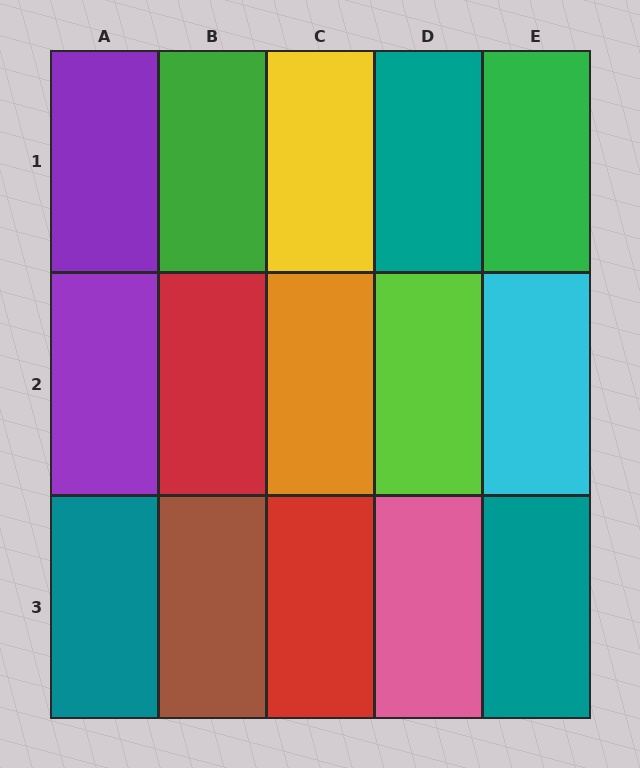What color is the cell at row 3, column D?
Pink.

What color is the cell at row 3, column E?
Teal.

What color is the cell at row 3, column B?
Brown.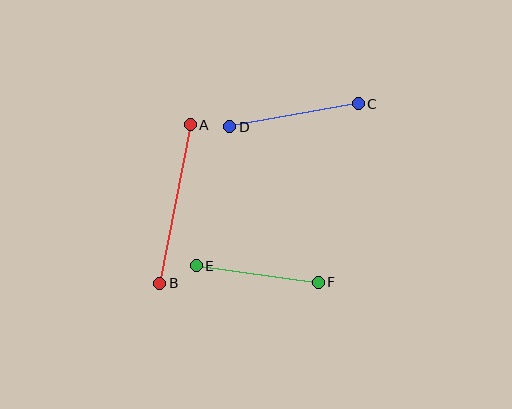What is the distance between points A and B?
The distance is approximately 161 pixels.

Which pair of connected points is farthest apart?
Points A and B are farthest apart.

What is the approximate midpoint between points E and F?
The midpoint is at approximately (257, 274) pixels.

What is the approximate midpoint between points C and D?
The midpoint is at approximately (294, 115) pixels.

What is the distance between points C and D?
The distance is approximately 130 pixels.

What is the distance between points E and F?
The distance is approximately 123 pixels.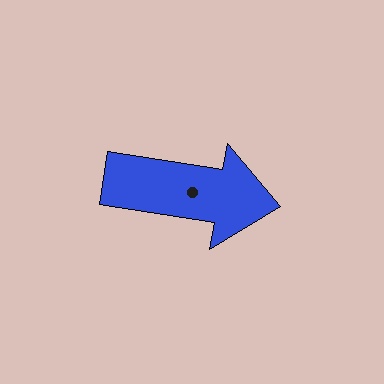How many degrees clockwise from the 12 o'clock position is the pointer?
Approximately 99 degrees.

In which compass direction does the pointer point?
East.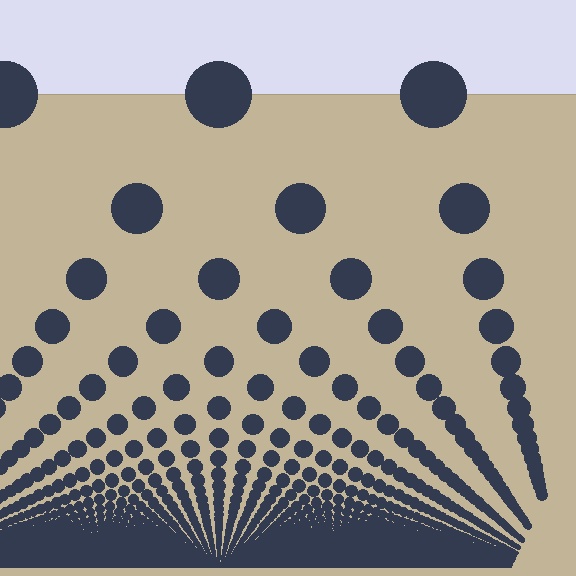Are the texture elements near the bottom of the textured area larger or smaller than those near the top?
Smaller. The gradient is inverted — elements near the bottom are smaller and denser.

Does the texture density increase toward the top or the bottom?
Density increases toward the bottom.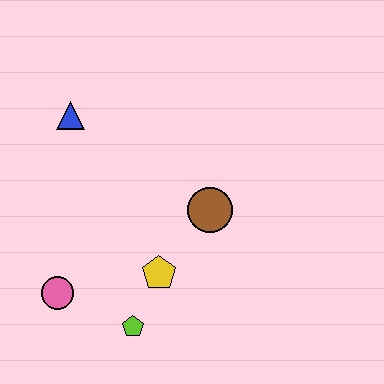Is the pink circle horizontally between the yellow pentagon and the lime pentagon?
No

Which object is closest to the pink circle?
The lime pentagon is closest to the pink circle.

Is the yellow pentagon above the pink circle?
Yes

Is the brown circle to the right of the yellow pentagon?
Yes